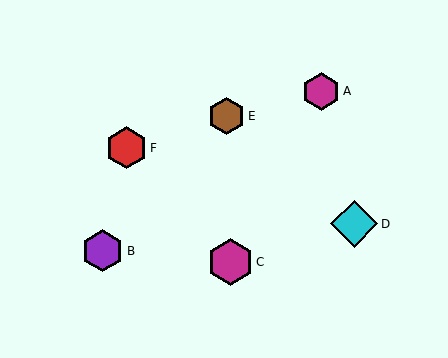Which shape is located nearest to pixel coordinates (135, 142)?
The red hexagon (labeled F) at (126, 148) is nearest to that location.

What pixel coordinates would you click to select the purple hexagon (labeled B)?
Click at (103, 251) to select the purple hexagon B.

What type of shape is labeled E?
Shape E is a brown hexagon.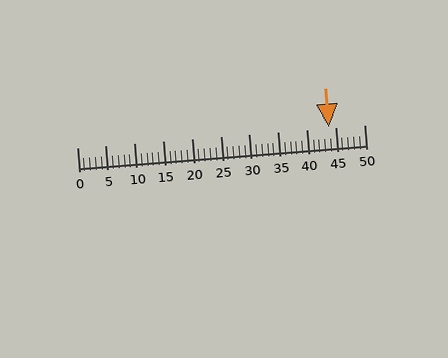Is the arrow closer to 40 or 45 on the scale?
The arrow is closer to 45.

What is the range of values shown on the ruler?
The ruler shows values from 0 to 50.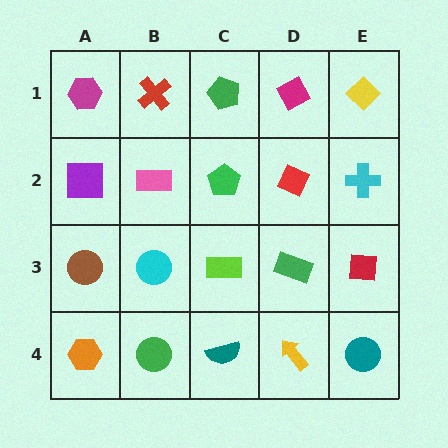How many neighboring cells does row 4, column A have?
2.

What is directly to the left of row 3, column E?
A green rectangle.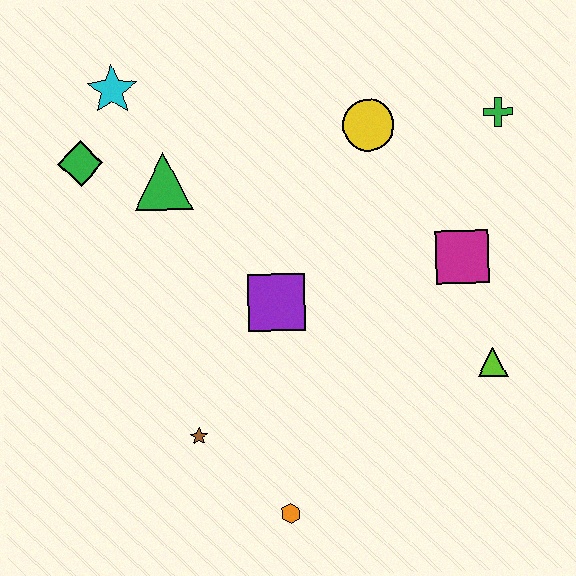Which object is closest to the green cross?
The yellow circle is closest to the green cross.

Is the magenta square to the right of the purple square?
Yes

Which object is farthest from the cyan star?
The lime triangle is farthest from the cyan star.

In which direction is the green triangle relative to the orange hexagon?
The green triangle is above the orange hexagon.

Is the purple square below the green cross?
Yes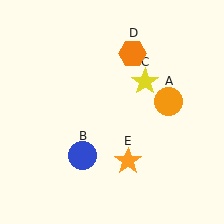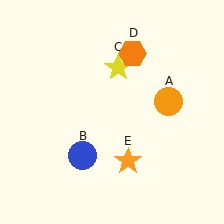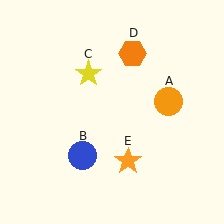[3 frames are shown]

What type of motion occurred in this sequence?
The yellow star (object C) rotated counterclockwise around the center of the scene.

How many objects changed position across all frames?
1 object changed position: yellow star (object C).